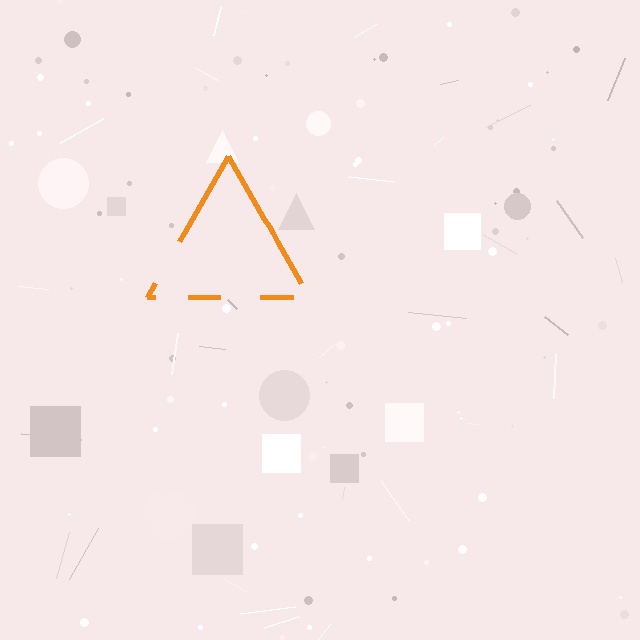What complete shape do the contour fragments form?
The contour fragments form a triangle.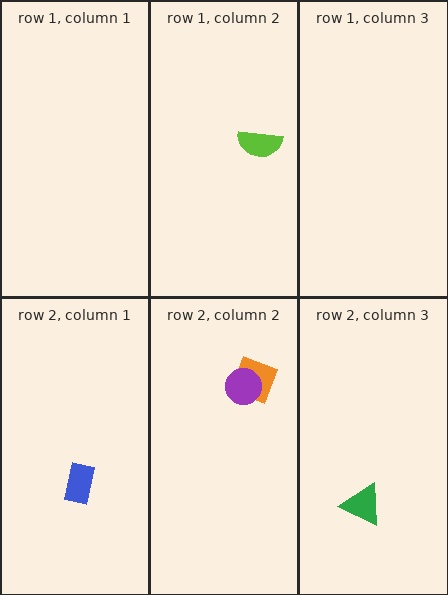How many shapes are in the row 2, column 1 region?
1.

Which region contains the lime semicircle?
The row 1, column 2 region.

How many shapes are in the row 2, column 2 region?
2.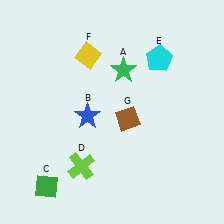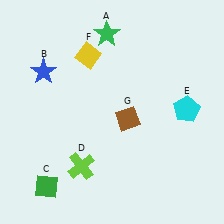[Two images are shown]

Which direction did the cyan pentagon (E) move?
The cyan pentagon (E) moved down.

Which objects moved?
The objects that moved are: the green star (A), the blue star (B), the cyan pentagon (E).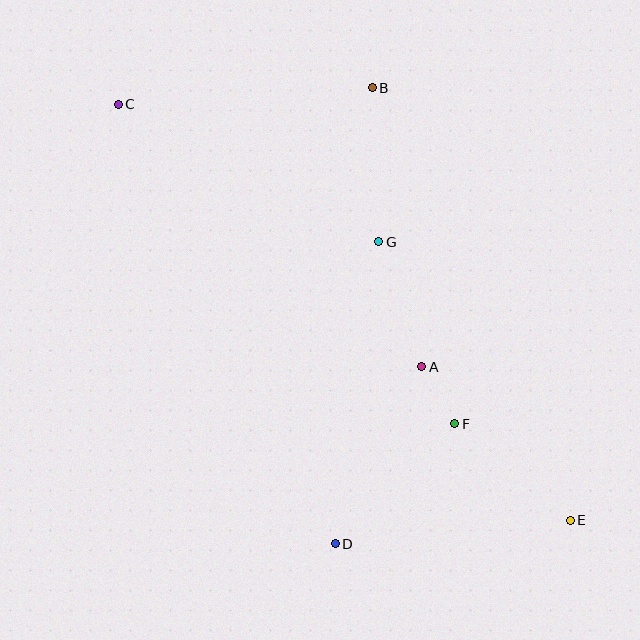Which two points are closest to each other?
Points A and F are closest to each other.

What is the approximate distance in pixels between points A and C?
The distance between A and C is approximately 401 pixels.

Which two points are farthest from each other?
Points C and E are farthest from each other.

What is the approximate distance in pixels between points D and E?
The distance between D and E is approximately 236 pixels.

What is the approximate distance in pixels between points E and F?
The distance between E and F is approximately 151 pixels.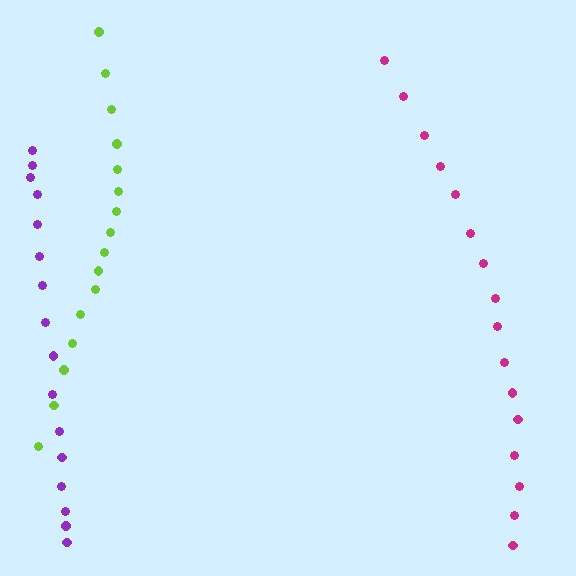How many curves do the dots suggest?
There are 3 distinct paths.